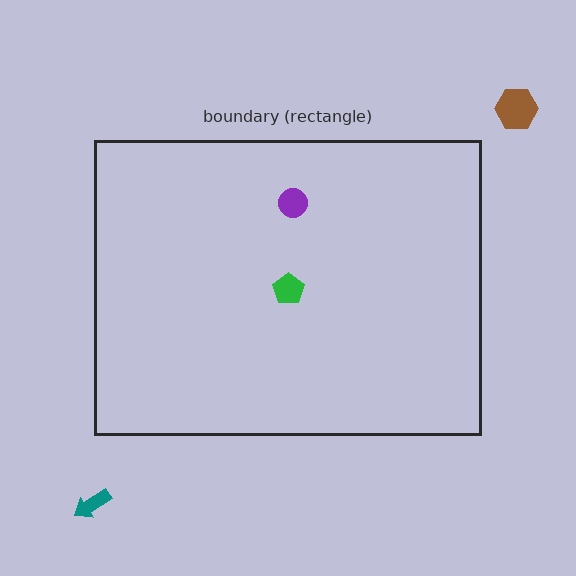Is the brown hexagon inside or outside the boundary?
Outside.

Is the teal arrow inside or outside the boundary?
Outside.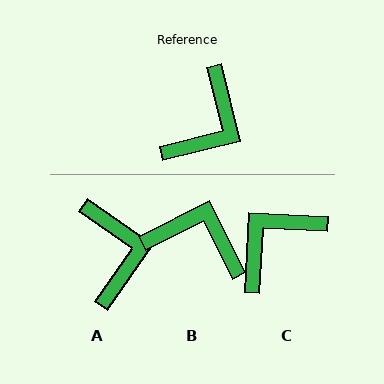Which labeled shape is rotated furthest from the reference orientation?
C, about 163 degrees away.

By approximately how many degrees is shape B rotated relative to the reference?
Approximately 103 degrees counter-clockwise.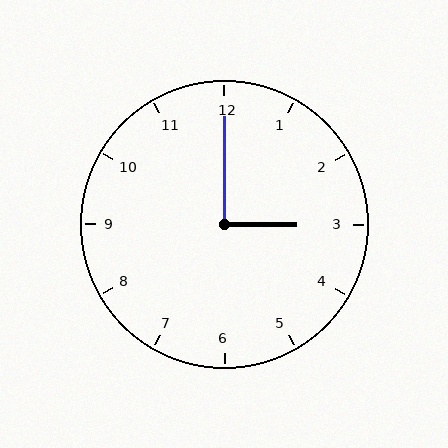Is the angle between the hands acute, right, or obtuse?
It is right.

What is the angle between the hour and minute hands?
Approximately 90 degrees.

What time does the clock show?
3:00.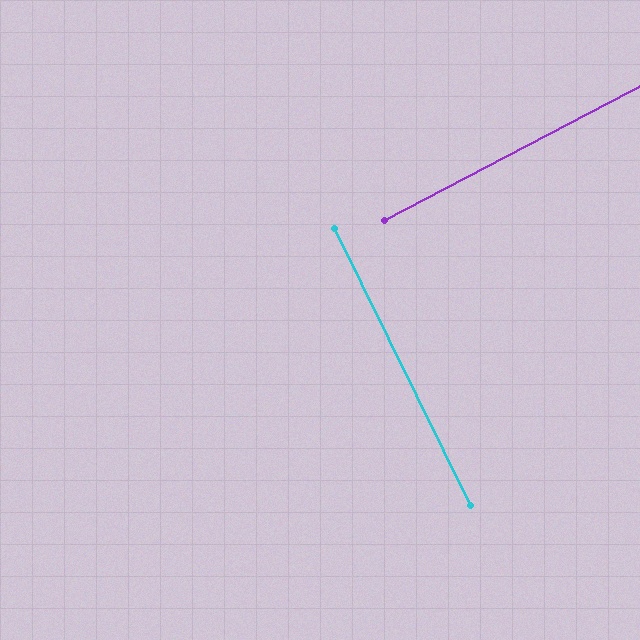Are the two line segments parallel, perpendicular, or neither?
Perpendicular — they meet at approximately 89°.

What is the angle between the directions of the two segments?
Approximately 89 degrees.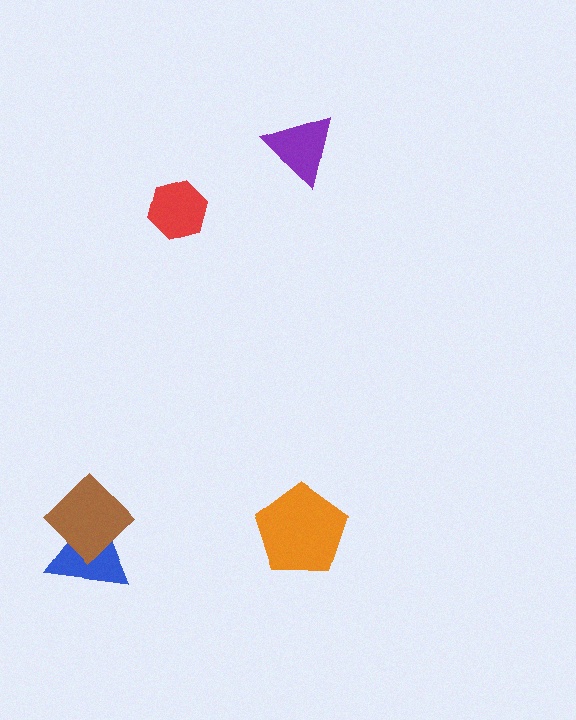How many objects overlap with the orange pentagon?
0 objects overlap with the orange pentagon.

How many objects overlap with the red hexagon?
0 objects overlap with the red hexagon.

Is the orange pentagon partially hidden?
No, no other shape covers it.